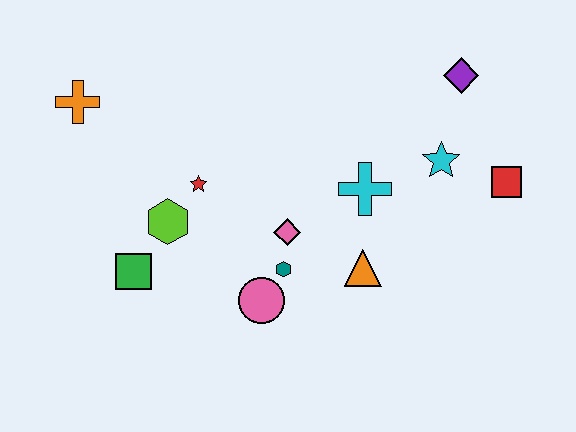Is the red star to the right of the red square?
No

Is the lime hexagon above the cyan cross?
No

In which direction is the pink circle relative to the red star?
The pink circle is below the red star.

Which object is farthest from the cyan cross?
The orange cross is farthest from the cyan cross.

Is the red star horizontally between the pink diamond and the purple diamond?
No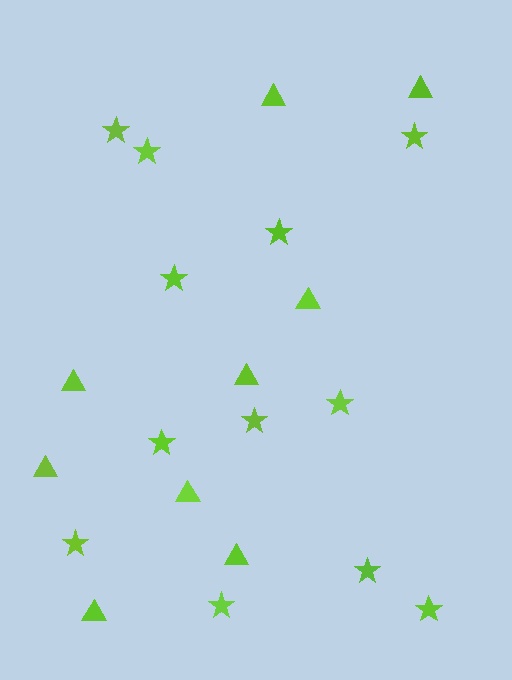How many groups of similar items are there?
There are 2 groups: one group of triangles (9) and one group of stars (12).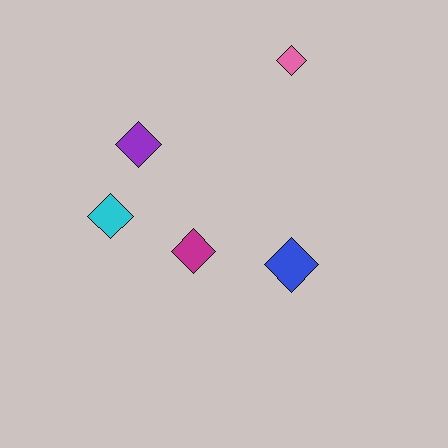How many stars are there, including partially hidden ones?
There are no stars.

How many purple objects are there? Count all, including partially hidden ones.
There is 1 purple object.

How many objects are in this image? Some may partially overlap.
There are 5 objects.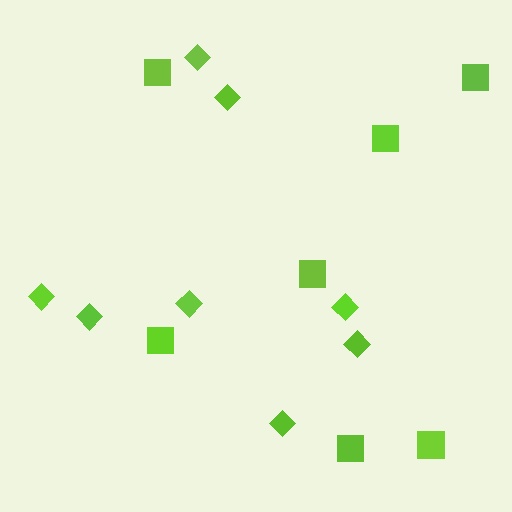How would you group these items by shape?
There are 2 groups: one group of diamonds (8) and one group of squares (7).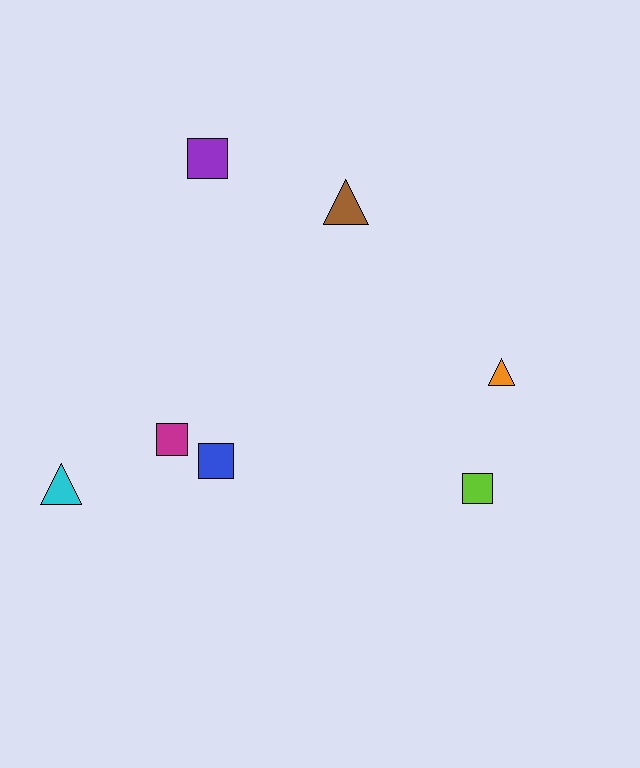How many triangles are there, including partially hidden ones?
There are 3 triangles.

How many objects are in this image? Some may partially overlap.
There are 7 objects.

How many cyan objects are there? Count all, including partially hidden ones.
There is 1 cyan object.